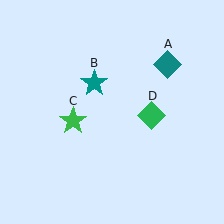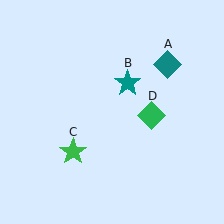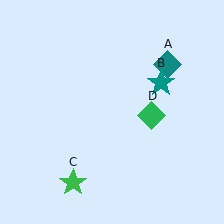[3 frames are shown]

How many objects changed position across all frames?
2 objects changed position: teal star (object B), green star (object C).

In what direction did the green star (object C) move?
The green star (object C) moved down.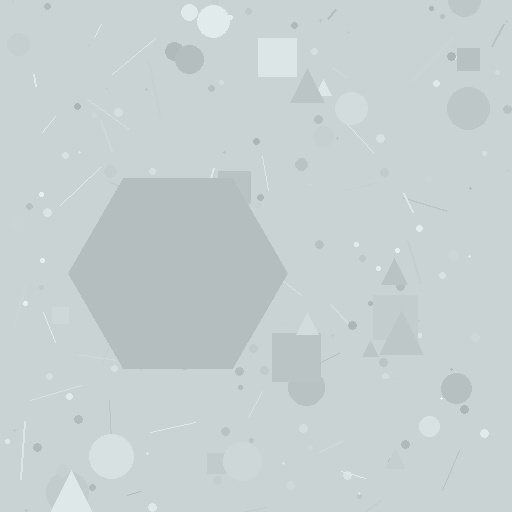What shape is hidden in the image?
A hexagon is hidden in the image.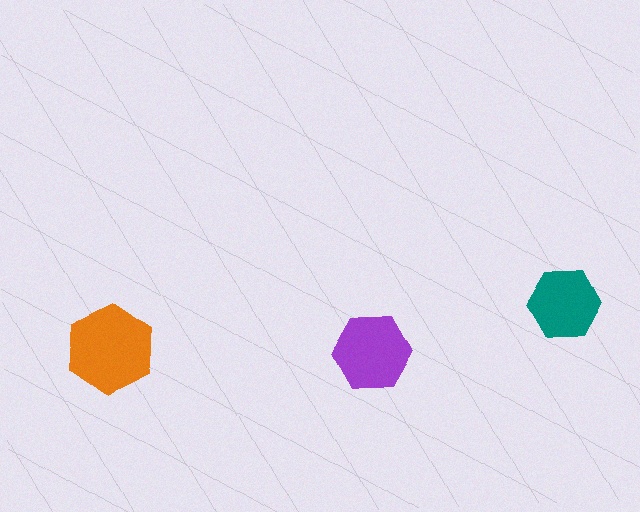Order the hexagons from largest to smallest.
the orange one, the purple one, the teal one.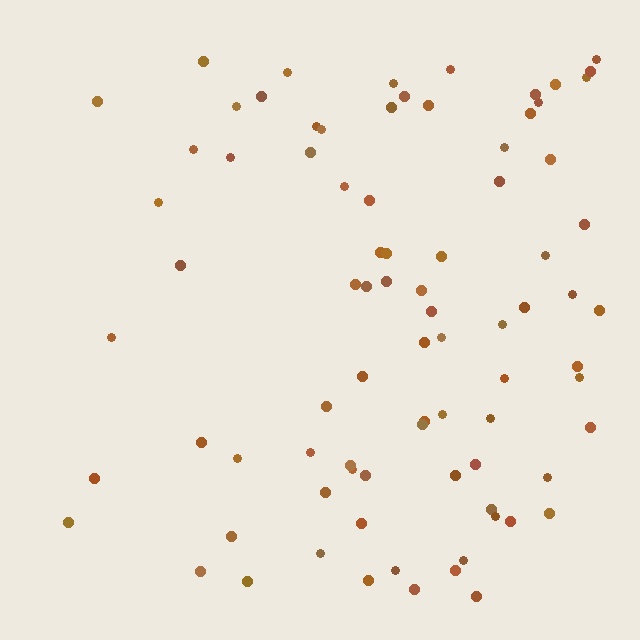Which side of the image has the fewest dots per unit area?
The left.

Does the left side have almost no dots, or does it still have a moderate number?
Still a moderate number, just noticeably fewer than the right.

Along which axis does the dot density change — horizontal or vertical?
Horizontal.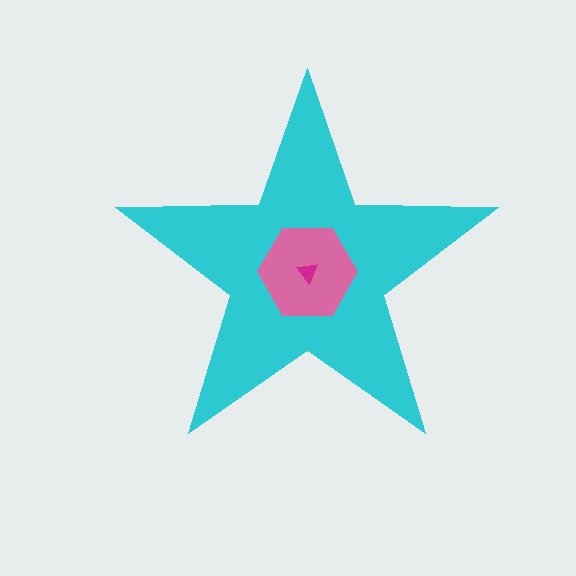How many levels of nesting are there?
3.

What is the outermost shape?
The cyan star.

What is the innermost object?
The magenta triangle.